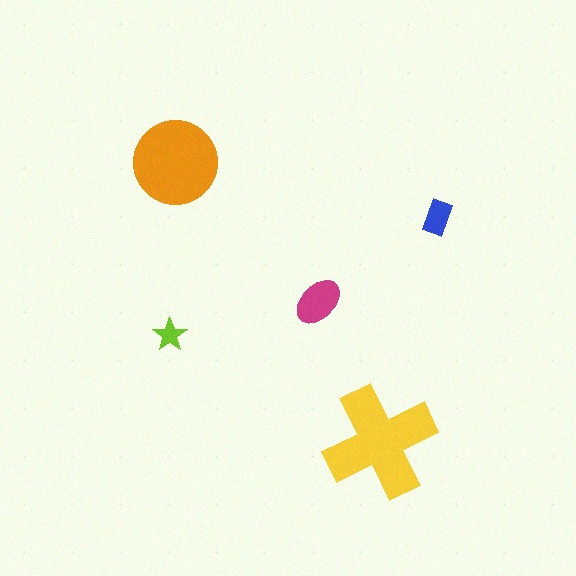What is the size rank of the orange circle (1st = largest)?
2nd.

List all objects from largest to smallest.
The yellow cross, the orange circle, the magenta ellipse, the blue rectangle, the lime star.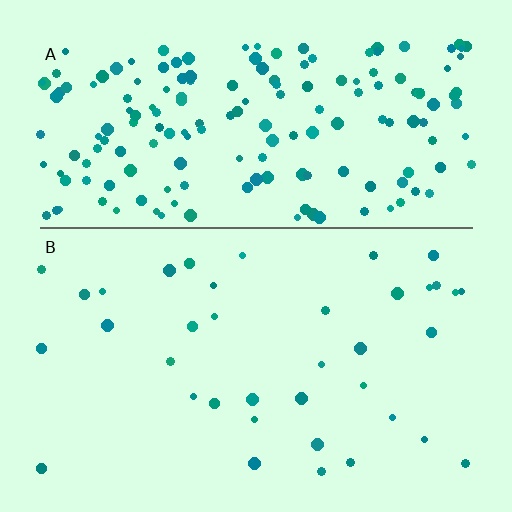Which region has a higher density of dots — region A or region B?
A (the top).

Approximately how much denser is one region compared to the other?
Approximately 4.6× — region A over region B.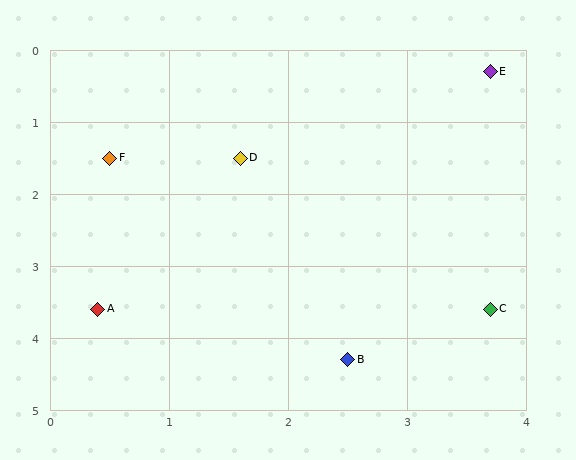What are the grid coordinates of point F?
Point F is at approximately (0.5, 1.5).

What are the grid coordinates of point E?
Point E is at approximately (3.7, 0.3).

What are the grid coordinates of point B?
Point B is at approximately (2.5, 4.3).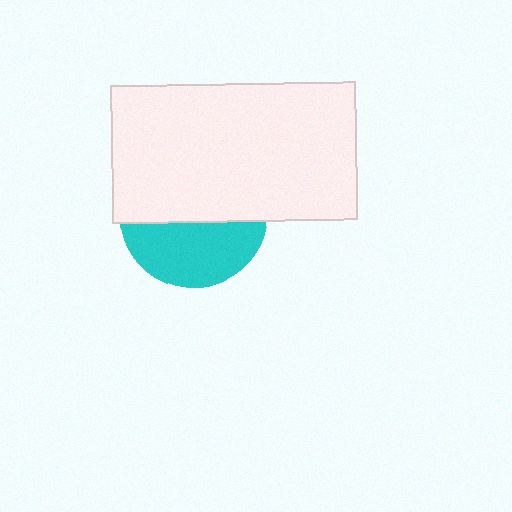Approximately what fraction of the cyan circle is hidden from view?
Roughly 57% of the cyan circle is hidden behind the white rectangle.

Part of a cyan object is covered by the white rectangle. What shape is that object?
It is a circle.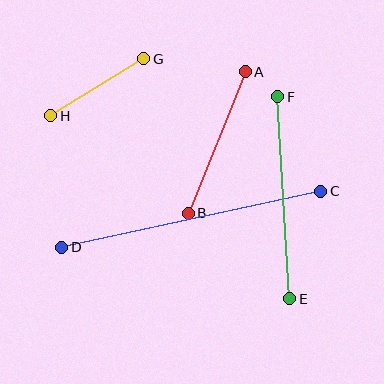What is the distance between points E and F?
The distance is approximately 202 pixels.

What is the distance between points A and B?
The distance is approximately 152 pixels.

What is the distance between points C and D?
The distance is approximately 265 pixels.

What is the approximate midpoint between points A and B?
The midpoint is at approximately (217, 143) pixels.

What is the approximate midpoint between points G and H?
The midpoint is at approximately (97, 87) pixels.